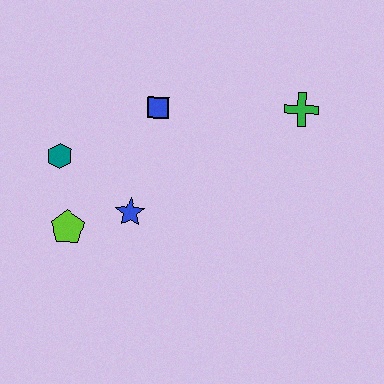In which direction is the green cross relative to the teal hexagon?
The green cross is to the right of the teal hexagon.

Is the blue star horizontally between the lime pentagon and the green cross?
Yes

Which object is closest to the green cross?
The blue square is closest to the green cross.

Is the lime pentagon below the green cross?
Yes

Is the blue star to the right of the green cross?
No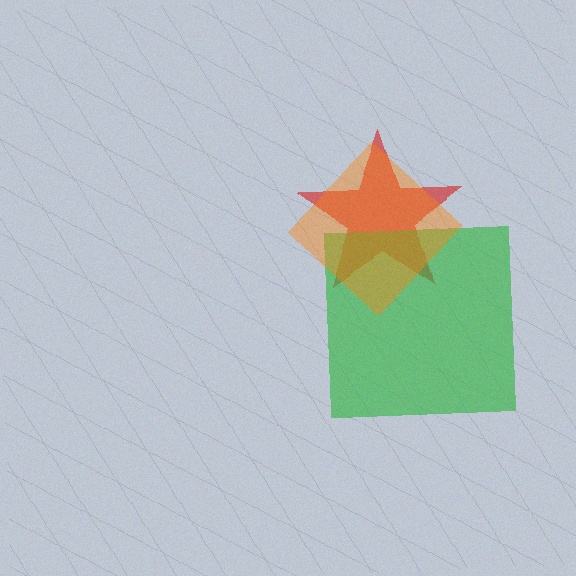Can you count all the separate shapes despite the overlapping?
Yes, there are 3 separate shapes.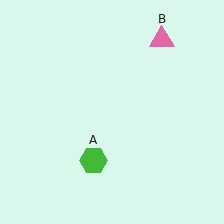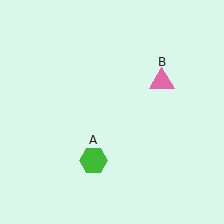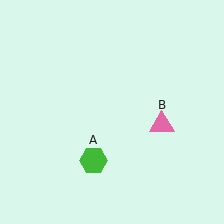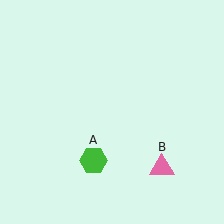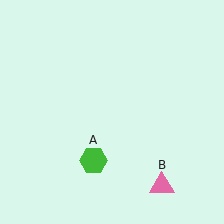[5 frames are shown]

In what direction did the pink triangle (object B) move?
The pink triangle (object B) moved down.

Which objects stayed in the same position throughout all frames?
Green hexagon (object A) remained stationary.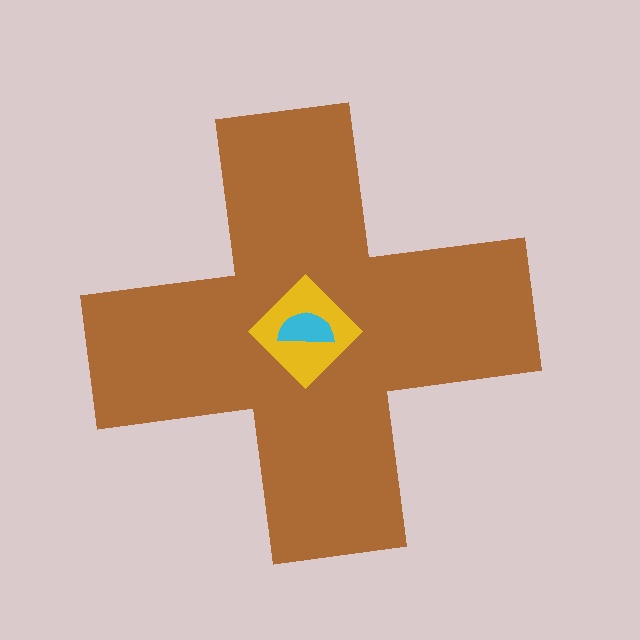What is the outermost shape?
The brown cross.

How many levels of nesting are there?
3.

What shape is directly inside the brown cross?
The yellow diamond.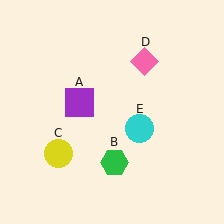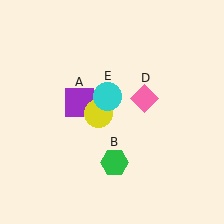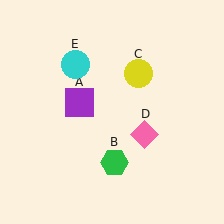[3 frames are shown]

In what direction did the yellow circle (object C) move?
The yellow circle (object C) moved up and to the right.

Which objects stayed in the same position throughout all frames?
Purple square (object A) and green hexagon (object B) remained stationary.